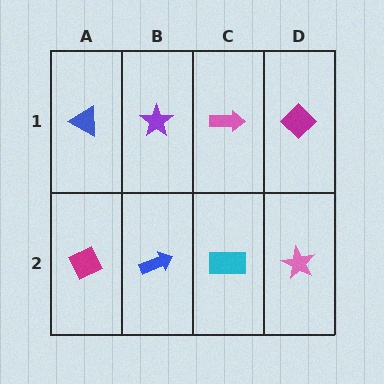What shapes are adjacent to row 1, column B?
A blue arrow (row 2, column B), a blue triangle (row 1, column A), a pink arrow (row 1, column C).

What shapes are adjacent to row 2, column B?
A purple star (row 1, column B), a magenta diamond (row 2, column A), a cyan rectangle (row 2, column C).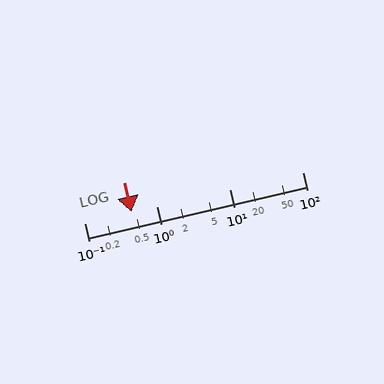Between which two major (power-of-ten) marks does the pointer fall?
The pointer is between 0.1 and 1.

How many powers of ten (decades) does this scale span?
The scale spans 3 decades, from 0.1 to 100.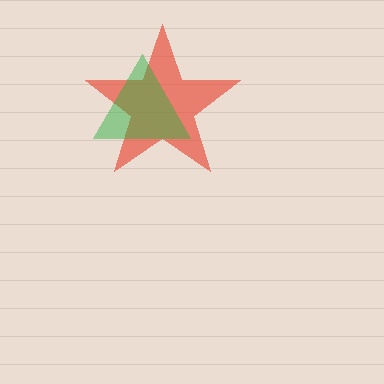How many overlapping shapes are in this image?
There are 2 overlapping shapes in the image.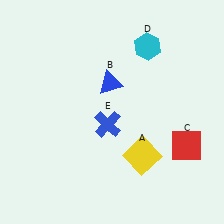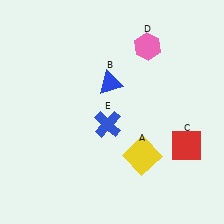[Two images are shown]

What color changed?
The hexagon (D) changed from cyan in Image 1 to pink in Image 2.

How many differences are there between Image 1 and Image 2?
There is 1 difference between the two images.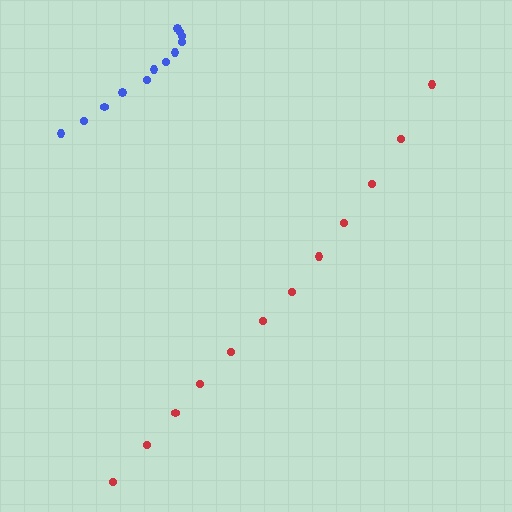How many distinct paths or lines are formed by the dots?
There are 2 distinct paths.